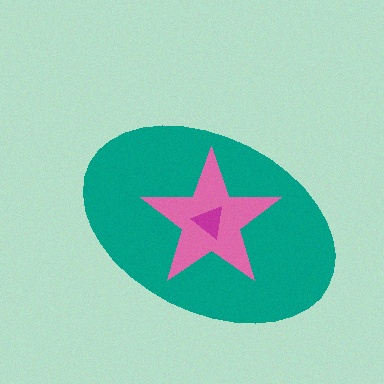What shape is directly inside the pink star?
The magenta triangle.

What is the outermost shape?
The teal ellipse.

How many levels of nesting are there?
3.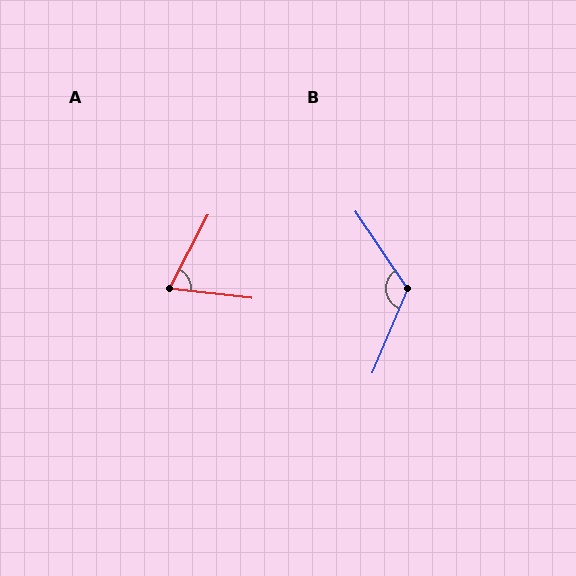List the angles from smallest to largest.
A (69°), B (123°).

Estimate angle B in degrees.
Approximately 123 degrees.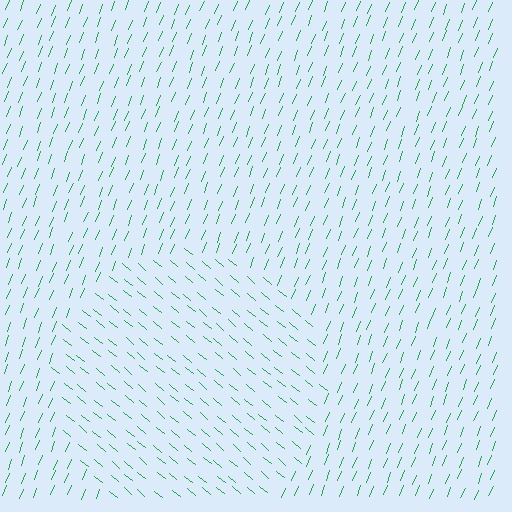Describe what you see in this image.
The image is filled with small green line segments. A circle region in the image has lines oriented differently from the surrounding lines, creating a visible texture boundary.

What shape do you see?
I see a circle.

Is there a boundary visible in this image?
Yes, there is a texture boundary formed by a change in line orientation.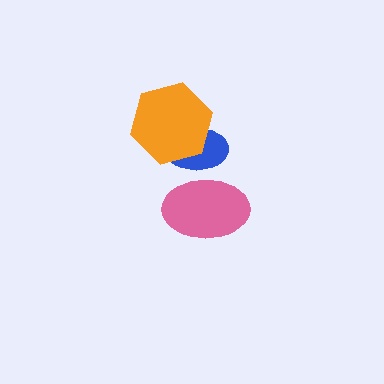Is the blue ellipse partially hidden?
Yes, it is partially covered by another shape.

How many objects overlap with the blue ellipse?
2 objects overlap with the blue ellipse.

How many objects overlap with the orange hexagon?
1 object overlaps with the orange hexagon.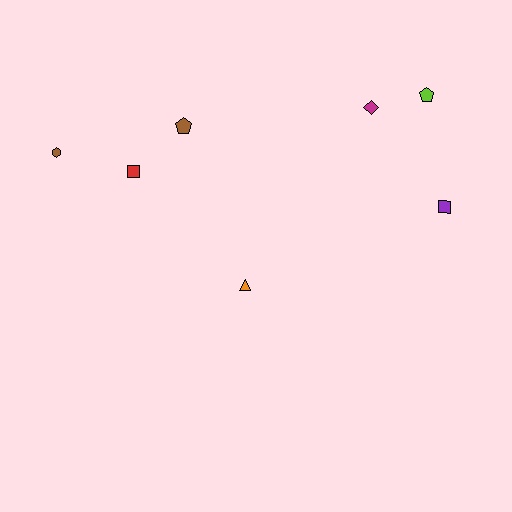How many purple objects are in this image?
There is 1 purple object.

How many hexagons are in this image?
There is 1 hexagon.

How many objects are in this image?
There are 7 objects.